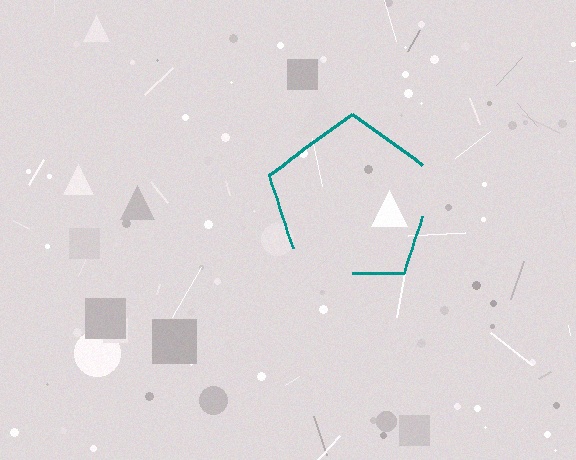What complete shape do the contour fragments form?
The contour fragments form a pentagon.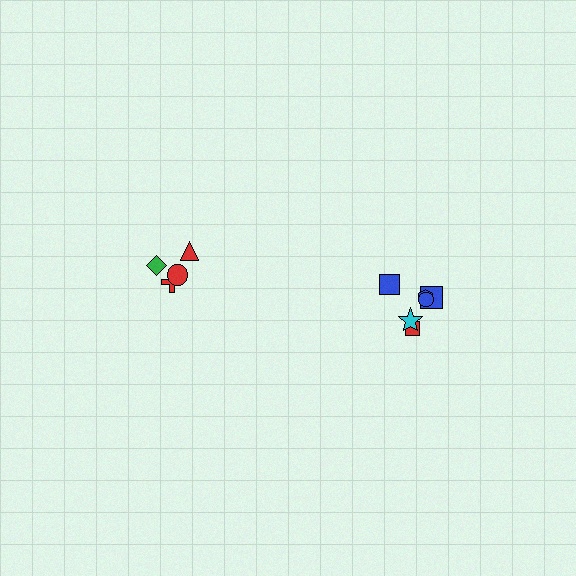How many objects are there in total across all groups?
There are 10 objects.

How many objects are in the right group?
There are 6 objects.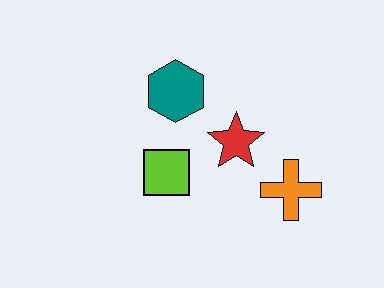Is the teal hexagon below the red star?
No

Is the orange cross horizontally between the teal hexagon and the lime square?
No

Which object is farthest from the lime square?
The orange cross is farthest from the lime square.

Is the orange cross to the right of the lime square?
Yes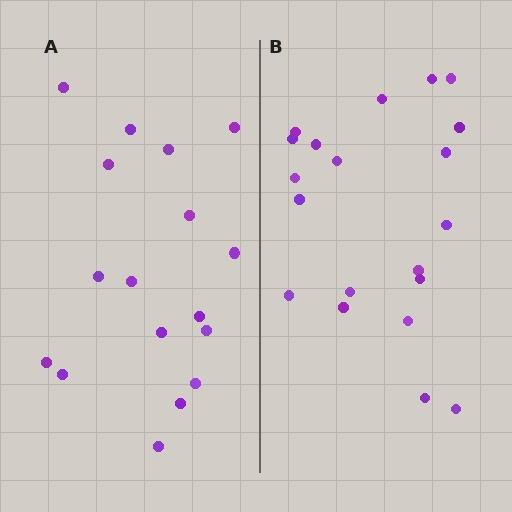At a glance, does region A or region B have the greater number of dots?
Region B (the right region) has more dots.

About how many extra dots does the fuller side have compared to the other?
Region B has just a few more — roughly 2 or 3 more dots than region A.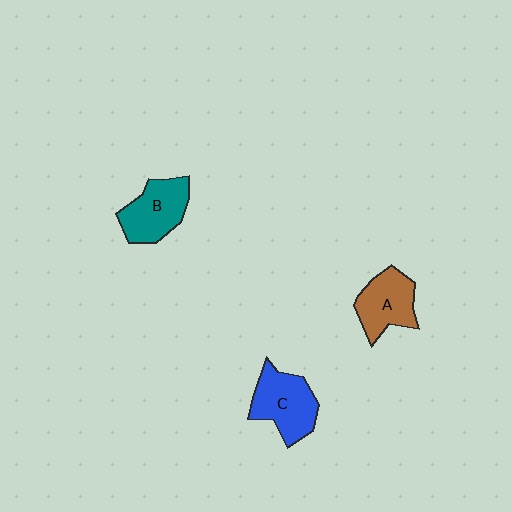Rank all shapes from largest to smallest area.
From largest to smallest: C (blue), B (teal), A (brown).